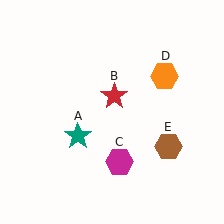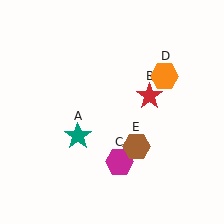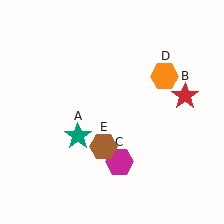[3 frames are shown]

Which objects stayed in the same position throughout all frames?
Teal star (object A) and magenta hexagon (object C) and orange hexagon (object D) remained stationary.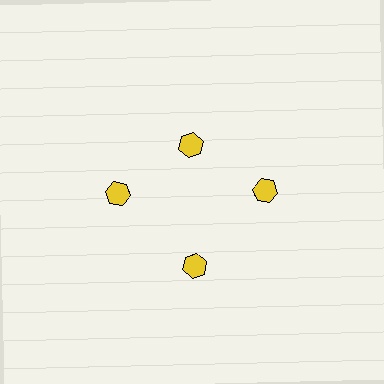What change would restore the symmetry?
The symmetry would be restored by moving it outward, back onto the ring so that all 4 hexagons sit at equal angles and equal distance from the center.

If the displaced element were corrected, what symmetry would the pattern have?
It would have 4-fold rotational symmetry — the pattern would map onto itself every 90 degrees.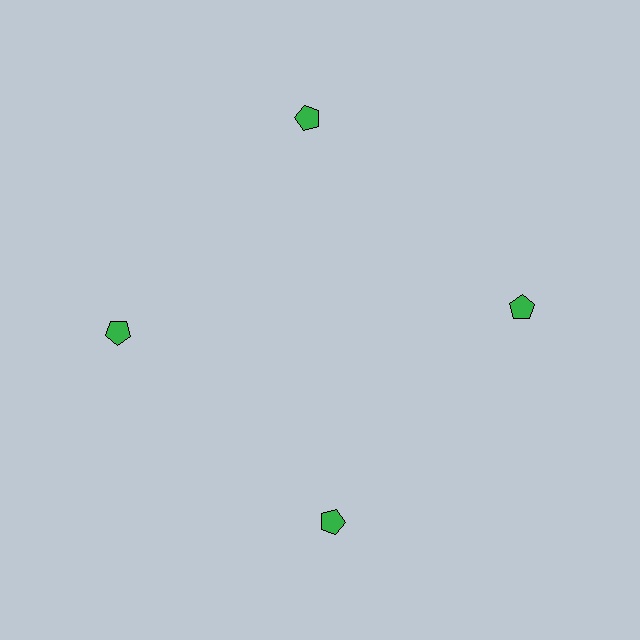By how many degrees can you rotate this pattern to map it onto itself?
The pattern maps onto itself every 90 degrees of rotation.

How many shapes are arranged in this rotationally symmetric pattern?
There are 4 shapes, arranged in 4 groups of 1.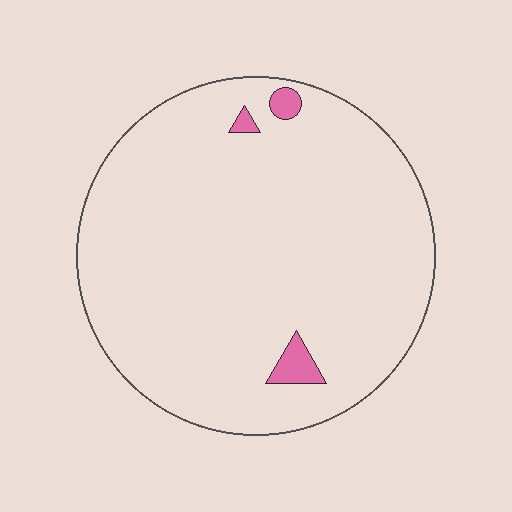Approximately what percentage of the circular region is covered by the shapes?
Approximately 5%.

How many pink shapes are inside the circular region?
3.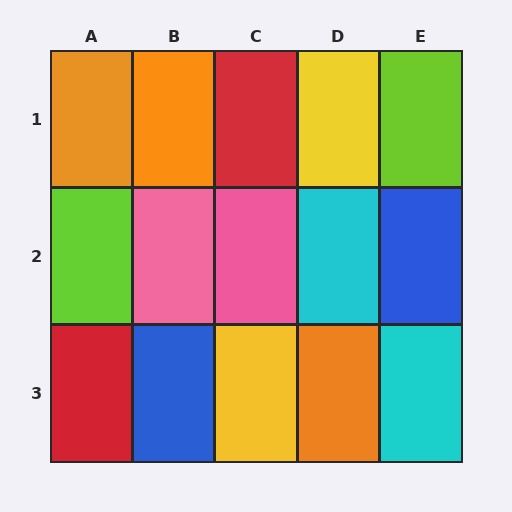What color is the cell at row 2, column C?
Pink.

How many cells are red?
2 cells are red.